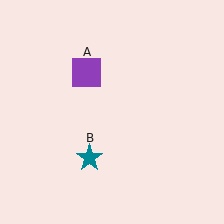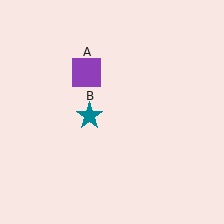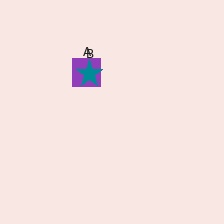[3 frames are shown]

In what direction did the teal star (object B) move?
The teal star (object B) moved up.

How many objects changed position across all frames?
1 object changed position: teal star (object B).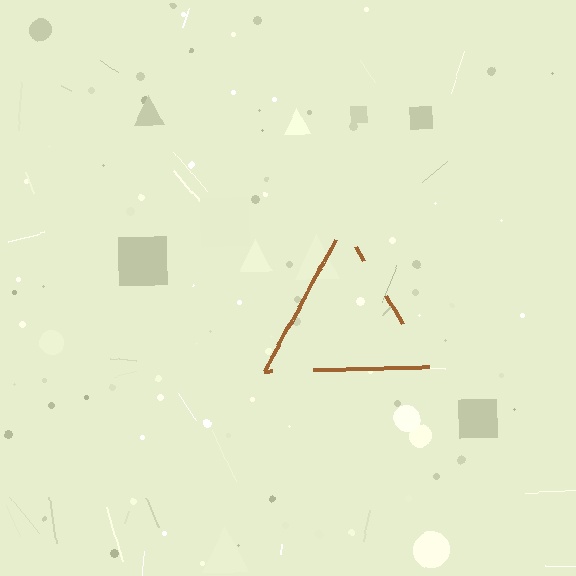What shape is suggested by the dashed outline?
The dashed outline suggests a triangle.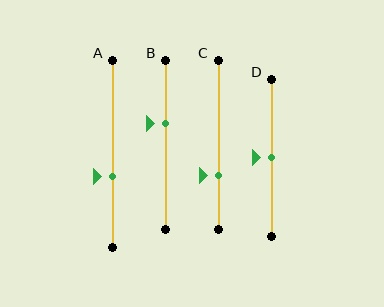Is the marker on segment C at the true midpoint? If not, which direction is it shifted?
No, the marker on segment C is shifted downward by about 18% of the segment length.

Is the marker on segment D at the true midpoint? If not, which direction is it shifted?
Yes, the marker on segment D is at the true midpoint.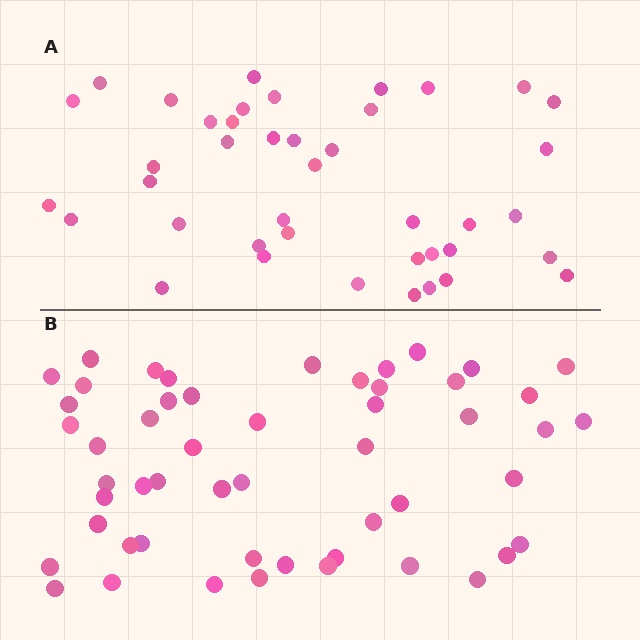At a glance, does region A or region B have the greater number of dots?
Region B (the bottom region) has more dots.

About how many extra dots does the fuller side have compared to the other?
Region B has roughly 12 or so more dots than region A.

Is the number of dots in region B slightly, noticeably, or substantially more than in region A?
Region B has noticeably more, but not dramatically so. The ratio is roughly 1.3 to 1.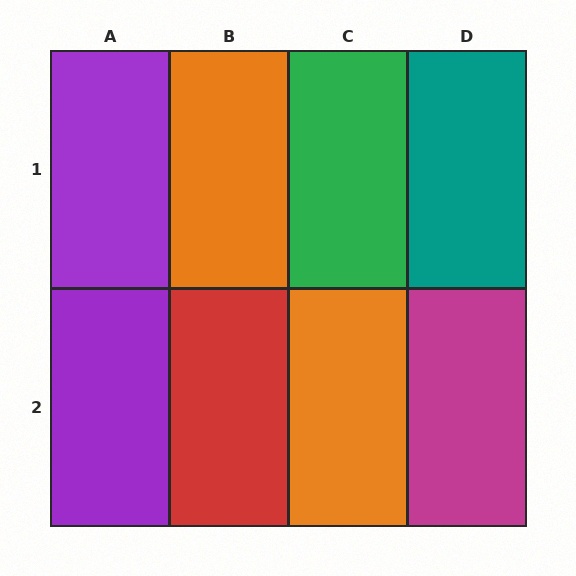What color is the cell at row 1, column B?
Orange.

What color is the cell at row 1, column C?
Green.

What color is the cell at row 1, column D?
Teal.